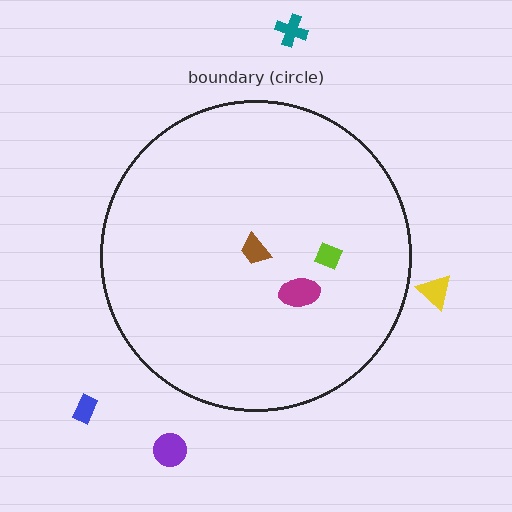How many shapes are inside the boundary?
3 inside, 4 outside.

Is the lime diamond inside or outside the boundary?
Inside.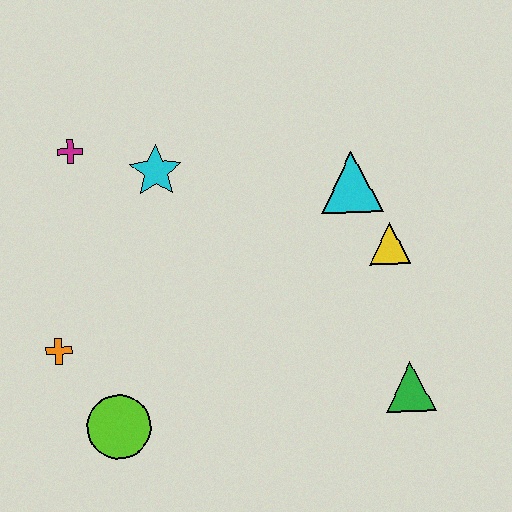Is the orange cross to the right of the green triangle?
No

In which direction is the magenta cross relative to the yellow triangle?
The magenta cross is to the left of the yellow triangle.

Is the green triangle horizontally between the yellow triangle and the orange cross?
No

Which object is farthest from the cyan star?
The green triangle is farthest from the cyan star.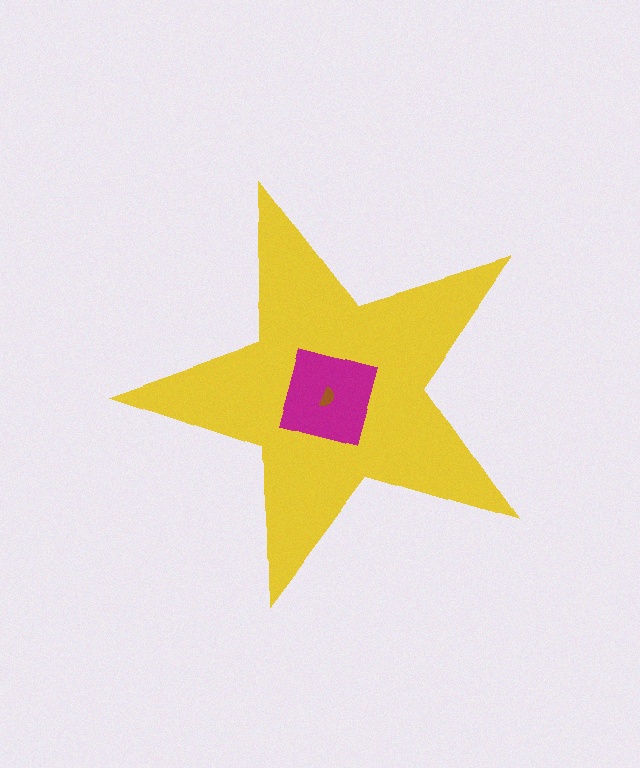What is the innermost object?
The brown semicircle.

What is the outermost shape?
The yellow star.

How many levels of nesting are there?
3.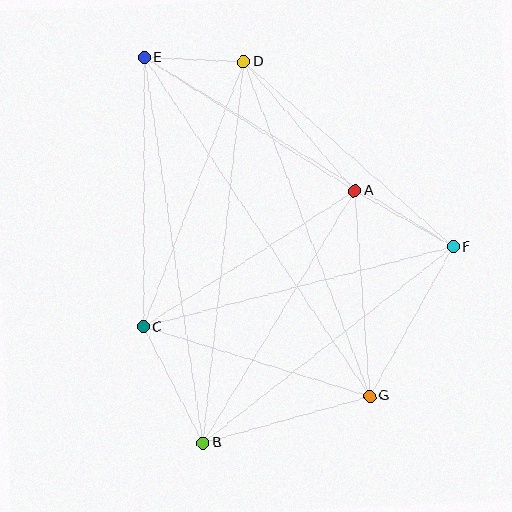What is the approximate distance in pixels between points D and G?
The distance between D and G is approximately 358 pixels.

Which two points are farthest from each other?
Points E and G are farthest from each other.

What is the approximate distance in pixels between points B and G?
The distance between B and G is approximately 173 pixels.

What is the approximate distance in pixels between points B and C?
The distance between B and C is approximately 130 pixels.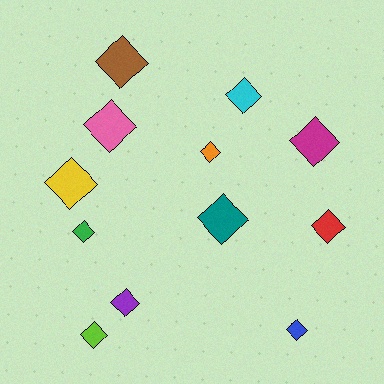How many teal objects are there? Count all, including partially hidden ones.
There is 1 teal object.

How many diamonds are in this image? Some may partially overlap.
There are 12 diamonds.